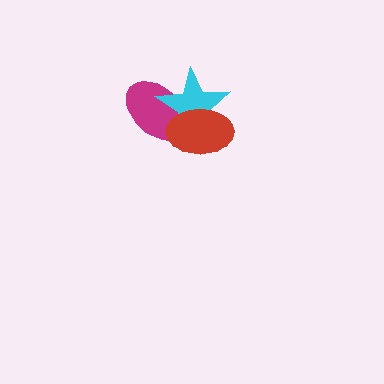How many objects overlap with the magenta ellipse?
2 objects overlap with the magenta ellipse.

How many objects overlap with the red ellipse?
2 objects overlap with the red ellipse.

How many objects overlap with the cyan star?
2 objects overlap with the cyan star.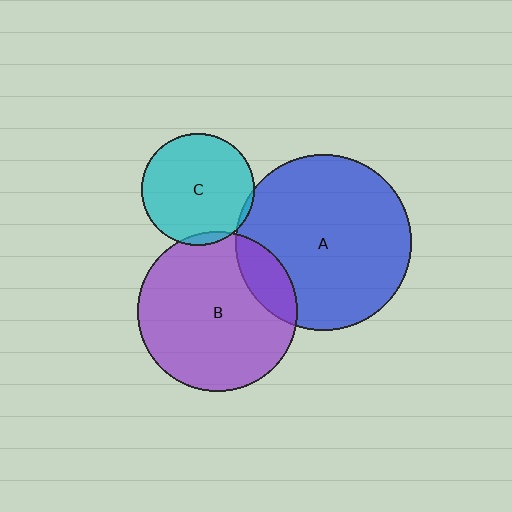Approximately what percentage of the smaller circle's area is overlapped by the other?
Approximately 5%.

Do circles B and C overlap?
Yes.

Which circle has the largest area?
Circle A (blue).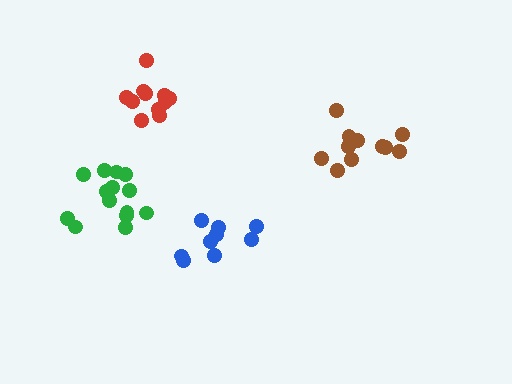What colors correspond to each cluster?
The clusters are colored: brown, green, blue, red.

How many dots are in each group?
Group 1: 11 dots, Group 2: 14 dots, Group 3: 9 dots, Group 4: 11 dots (45 total).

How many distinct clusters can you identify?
There are 4 distinct clusters.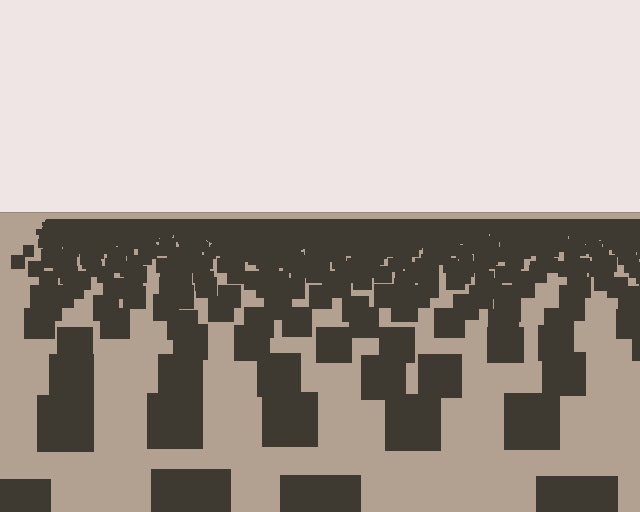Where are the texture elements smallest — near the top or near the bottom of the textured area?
Near the top.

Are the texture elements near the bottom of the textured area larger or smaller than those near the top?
Larger. Near the bottom, elements are closer to the viewer and appear at a bigger on-screen size.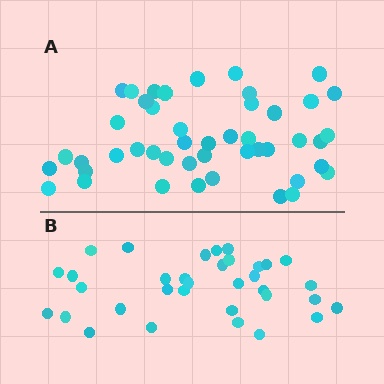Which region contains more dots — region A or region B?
Region A (the top region) has more dots.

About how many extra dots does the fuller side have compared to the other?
Region A has roughly 12 or so more dots than region B.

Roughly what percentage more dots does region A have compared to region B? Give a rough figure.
About 35% more.